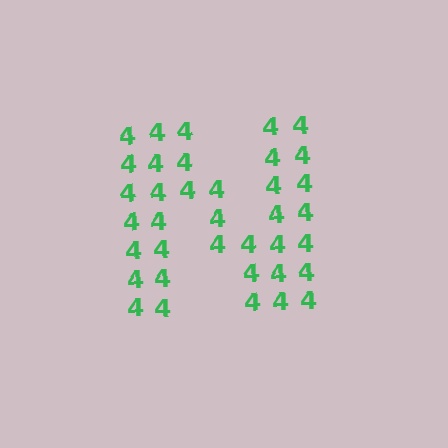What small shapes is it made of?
It is made of small digit 4's.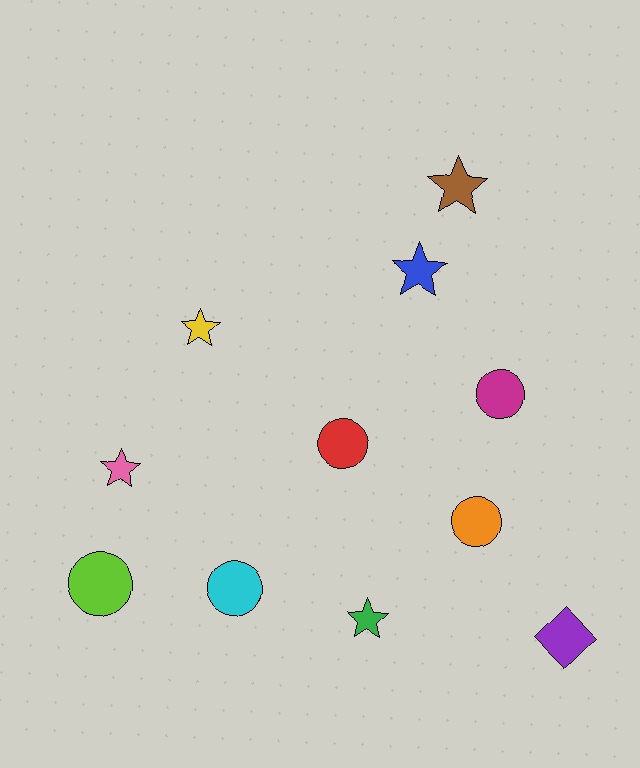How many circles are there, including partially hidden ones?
There are 5 circles.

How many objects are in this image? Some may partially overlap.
There are 11 objects.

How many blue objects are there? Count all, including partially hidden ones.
There is 1 blue object.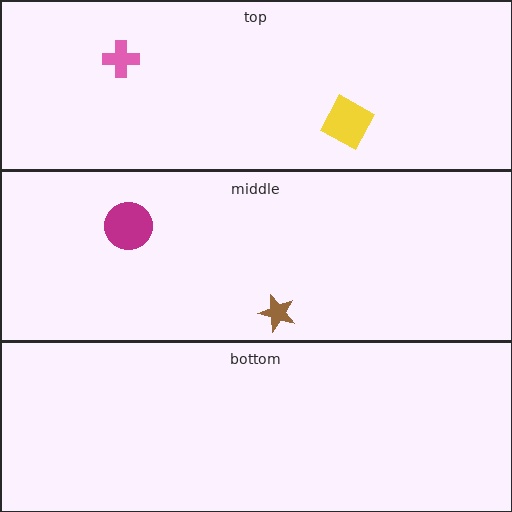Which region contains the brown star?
The middle region.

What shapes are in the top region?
The yellow square, the pink cross.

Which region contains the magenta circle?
The middle region.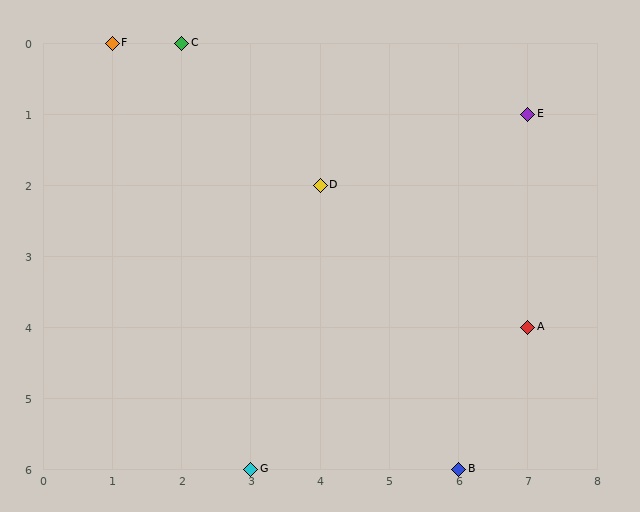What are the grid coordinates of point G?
Point G is at grid coordinates (3, 6).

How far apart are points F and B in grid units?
Points F and B are 5 columns and 6 rows apart (about 7.8 grid units diagonally).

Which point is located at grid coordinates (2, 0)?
Point C is at (2, 0).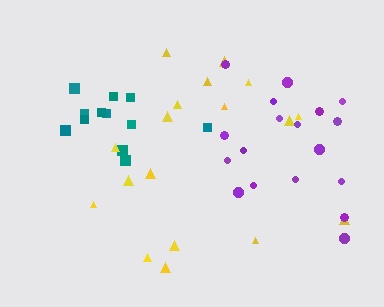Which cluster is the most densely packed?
Teal.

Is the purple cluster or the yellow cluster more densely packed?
Purple.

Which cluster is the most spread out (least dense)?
Yellow.